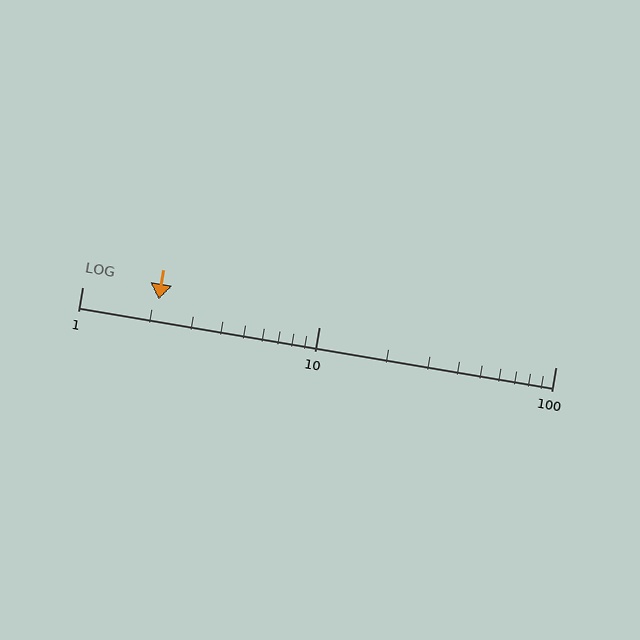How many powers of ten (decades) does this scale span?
The scale spans 2 decades, from 1 to 100.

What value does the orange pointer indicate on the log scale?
The pointer indicates approximately 2.1.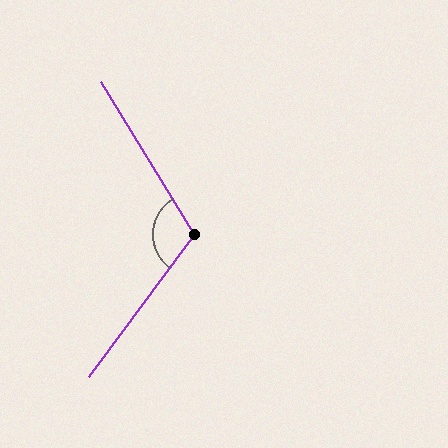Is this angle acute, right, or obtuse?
It is obtuse.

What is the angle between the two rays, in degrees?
Approximately 112 degrees.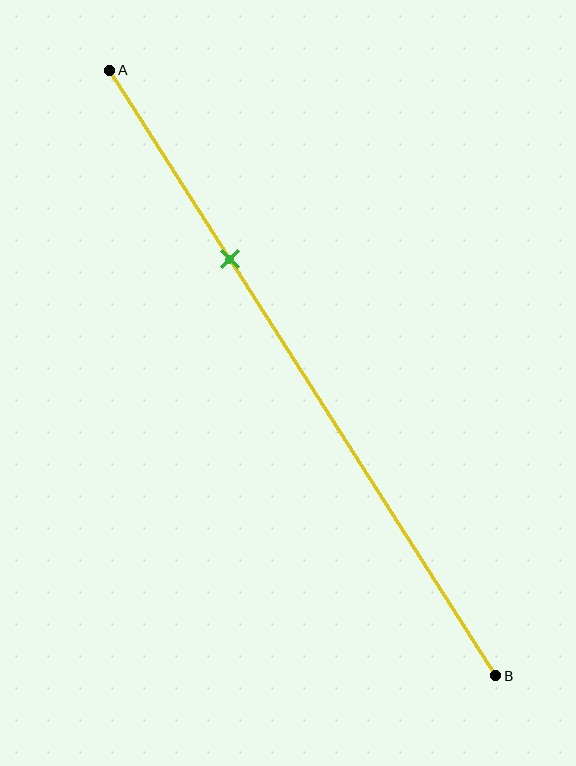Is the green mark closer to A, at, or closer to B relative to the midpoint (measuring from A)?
The green mark is closer to point A than the midpoint of segment AB.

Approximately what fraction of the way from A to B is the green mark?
The green mark is approximately 30% of the way from A to B.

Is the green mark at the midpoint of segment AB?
No, the mark is at about 30% from A, not at the 50% midpoint.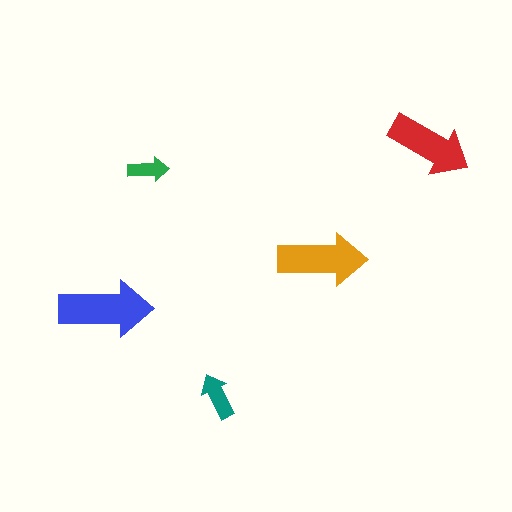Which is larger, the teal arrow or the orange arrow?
The orange one.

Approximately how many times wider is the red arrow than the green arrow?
About 2 times wider.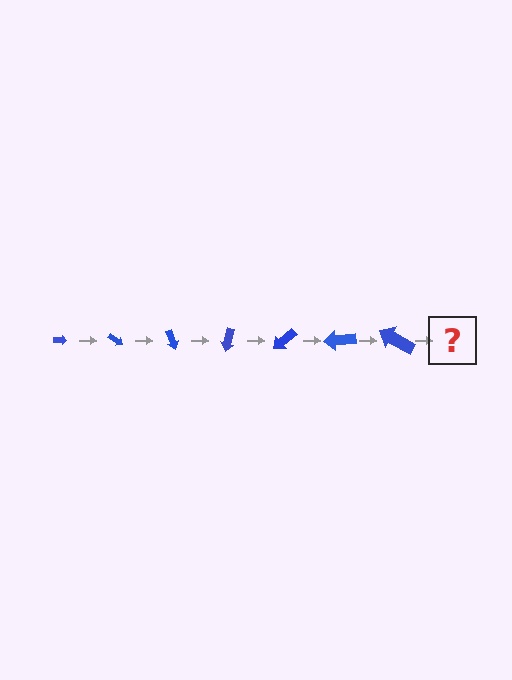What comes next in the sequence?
The next element should be an arrow, larger than the previous one and rotated 245 degrees from the start.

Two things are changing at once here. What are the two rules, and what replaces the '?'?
The two rules are that the arrow grows larger each step and it rotates 35 degrees each step. The '?' should be an arrow, larger than the previous one and rotated 245 degrees from the start.